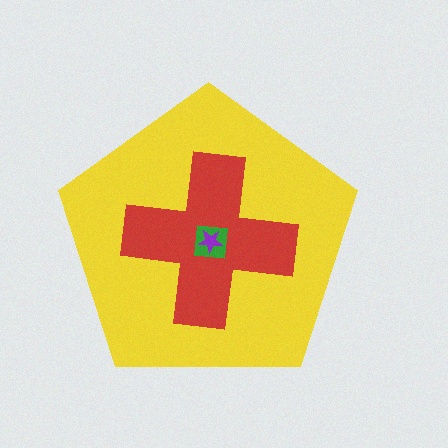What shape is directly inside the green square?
The purple star.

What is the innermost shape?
The purple star.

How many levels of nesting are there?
4.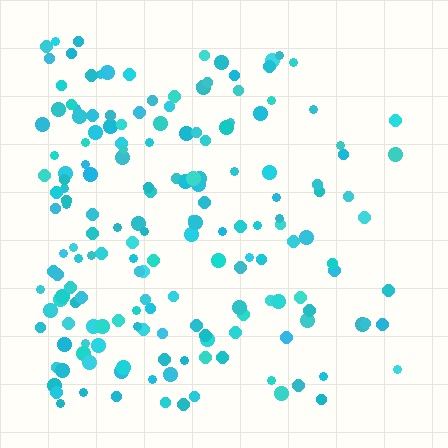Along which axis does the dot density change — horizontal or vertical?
Horizontal.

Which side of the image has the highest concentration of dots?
The left.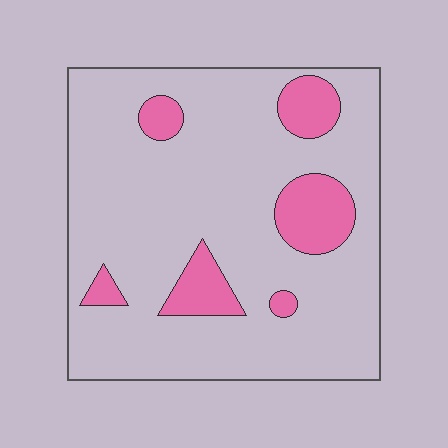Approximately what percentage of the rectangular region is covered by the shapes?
Approximately 15%.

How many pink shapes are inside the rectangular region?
6.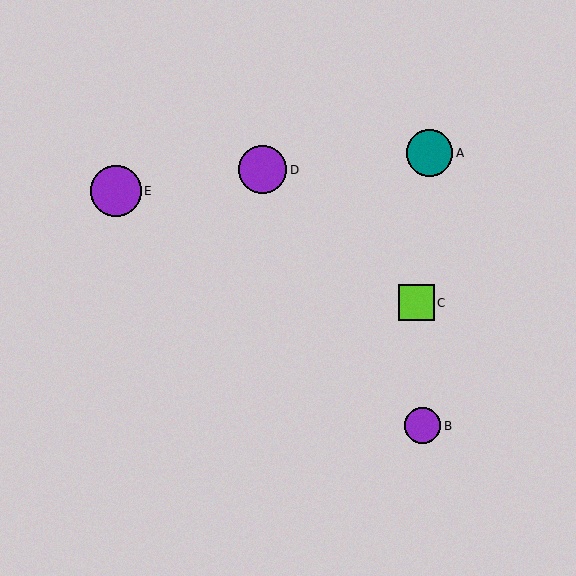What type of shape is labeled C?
Shape C is a lime square.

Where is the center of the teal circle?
The center of the teal circle is at (430, 153).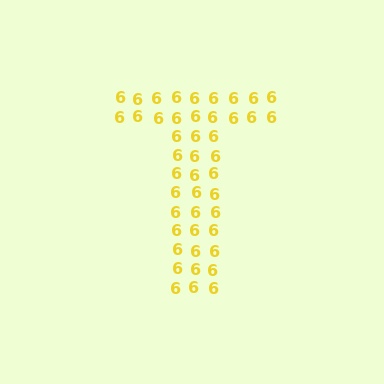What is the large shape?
The large shape is the letter T.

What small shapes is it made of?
It is made of small digit 6's.